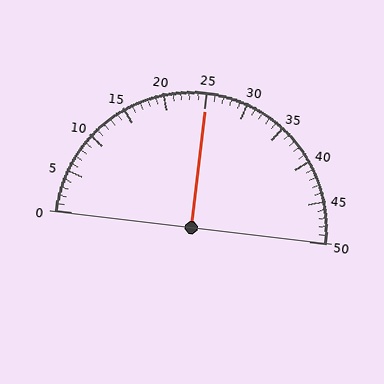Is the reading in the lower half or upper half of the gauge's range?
The reading is in the upper half of the range (0 to 50).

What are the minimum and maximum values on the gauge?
The gauge ranges from 0 to 50.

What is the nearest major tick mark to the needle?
The nearest major tick mark is 25.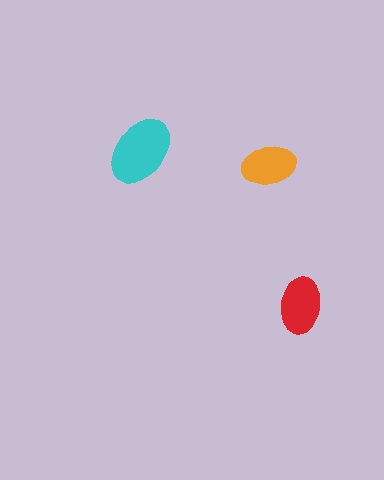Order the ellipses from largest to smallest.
the cyan one, the red one, the orange one.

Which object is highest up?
The cyan ellipse is topmost.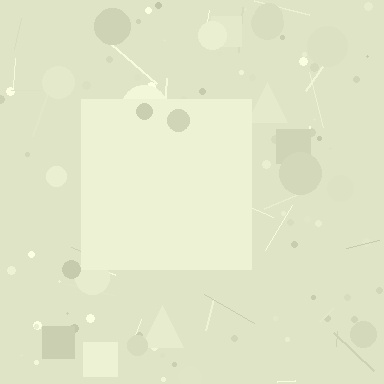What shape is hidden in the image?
A square is hidden in the image.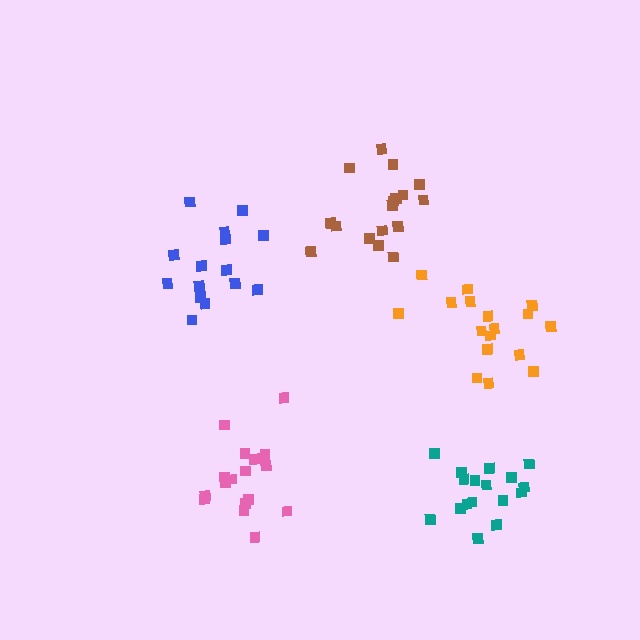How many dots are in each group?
Group 1: 17 dots, Group 2: 17 dots, Group 3: 17 dots, Group 4: 17 dots, Group 5: 15 dots (83 total).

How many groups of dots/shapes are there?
There are 5 groups.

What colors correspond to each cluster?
The clusters are colored: orange, pink, teal, brown, blue.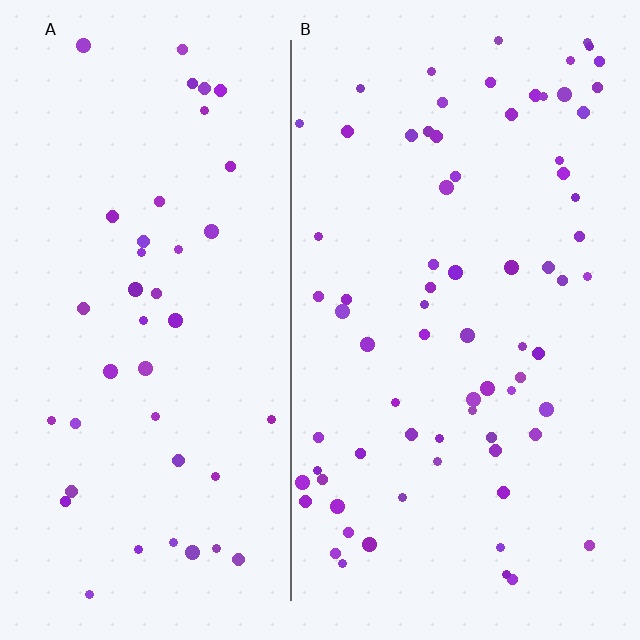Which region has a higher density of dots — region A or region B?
B (the right).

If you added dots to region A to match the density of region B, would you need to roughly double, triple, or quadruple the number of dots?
Approximately double.